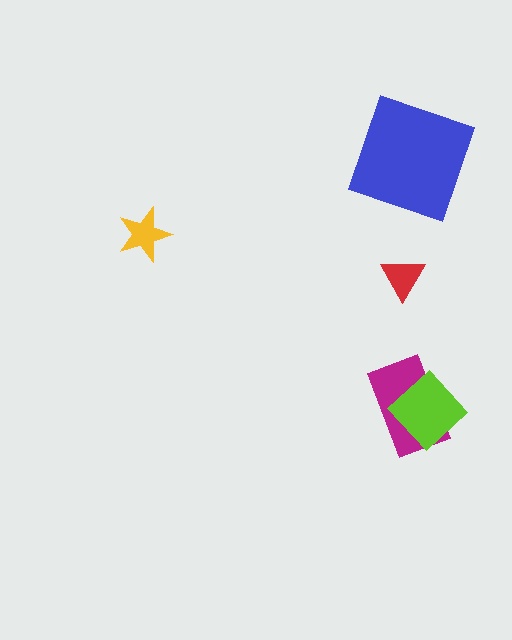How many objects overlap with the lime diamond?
1 object overlaps with the lime diamond.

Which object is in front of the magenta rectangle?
The lime diamond is in front of the magenta rectangle.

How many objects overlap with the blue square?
0 objects overlap with the blue square.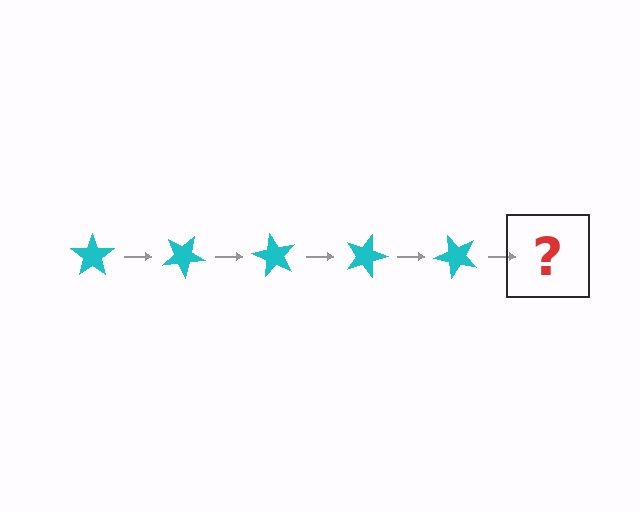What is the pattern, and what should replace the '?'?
The pattern is that the star rotates 30 degrees each step. The '?' should be a cyan star rotated 150 degrees.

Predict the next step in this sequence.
The next step is a cyan star rotated 150 degrees.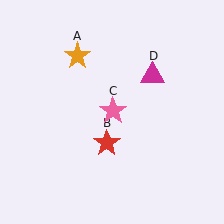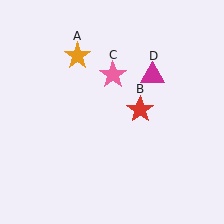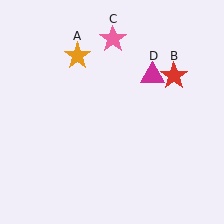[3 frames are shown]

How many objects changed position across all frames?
2 objects changed position: red star (object B), pink star (object C).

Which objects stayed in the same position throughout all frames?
Orange star (object A) and magenta triangle (object D) remained stationary.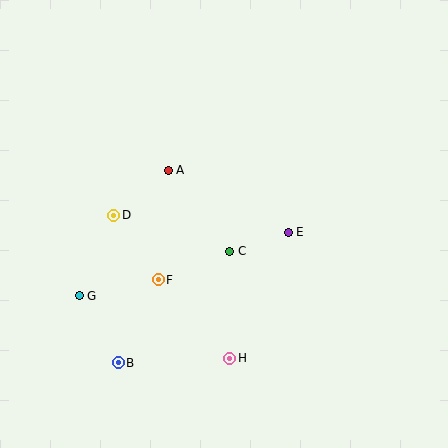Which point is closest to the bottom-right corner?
Point H is closest to the bottom-right corner.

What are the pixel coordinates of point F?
Point F is at (158, 280).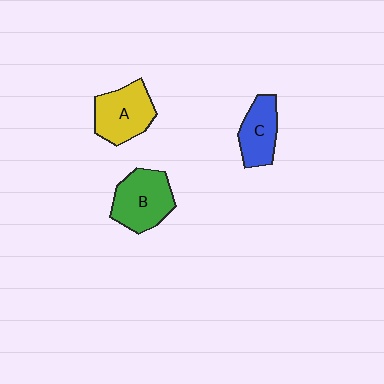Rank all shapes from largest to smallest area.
From largest to smallest: B (green), A (yellow), C (blue).